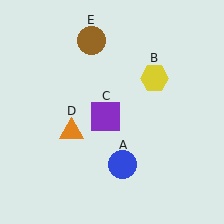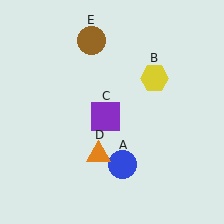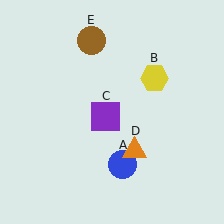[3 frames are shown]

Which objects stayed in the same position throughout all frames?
Blue circle (object A) and yellow hexagon (object B) and purple square (object C) and brown circle (object E) remained stationary.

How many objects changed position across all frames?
1 object changed position: orange triangle (object D).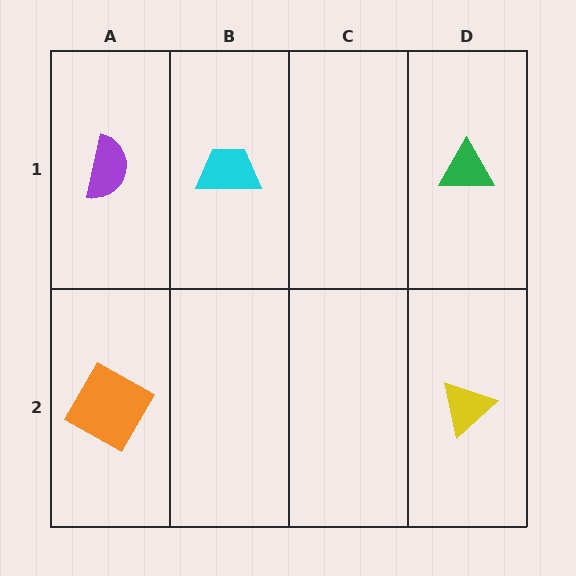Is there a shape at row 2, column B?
No, that cell is empty.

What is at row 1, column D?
A green triangle.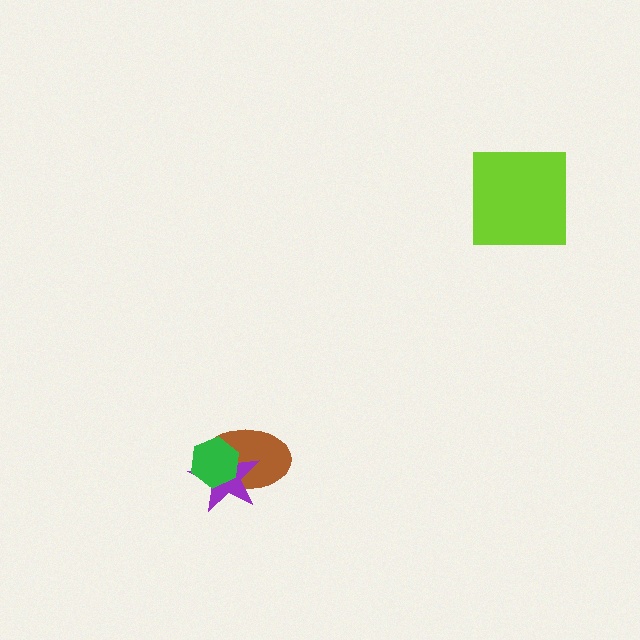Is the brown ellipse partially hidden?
Yes, it is partially covered by another shape.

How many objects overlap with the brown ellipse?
2 objects overlap with the brown ellipse.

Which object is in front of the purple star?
The green hexagon is in front of the purple star.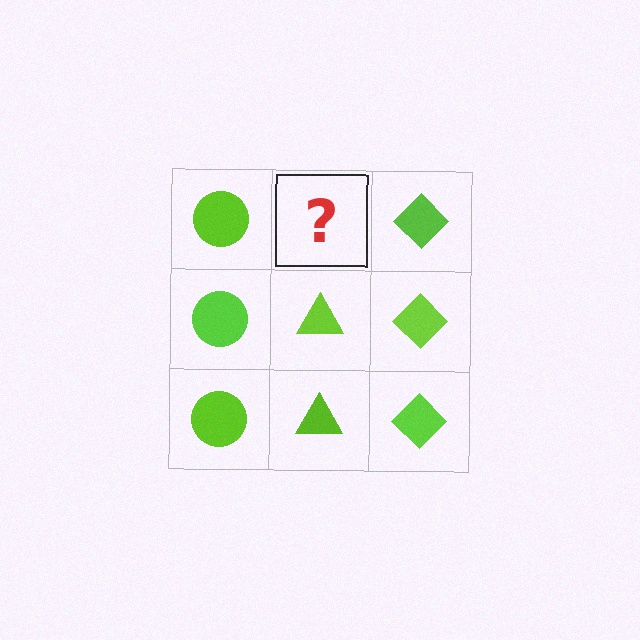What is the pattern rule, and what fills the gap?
The rule is that each column has a consistent shape. The gap should be filled with a lime triangle.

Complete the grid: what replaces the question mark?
The question mark should be replaced with a lime triangle.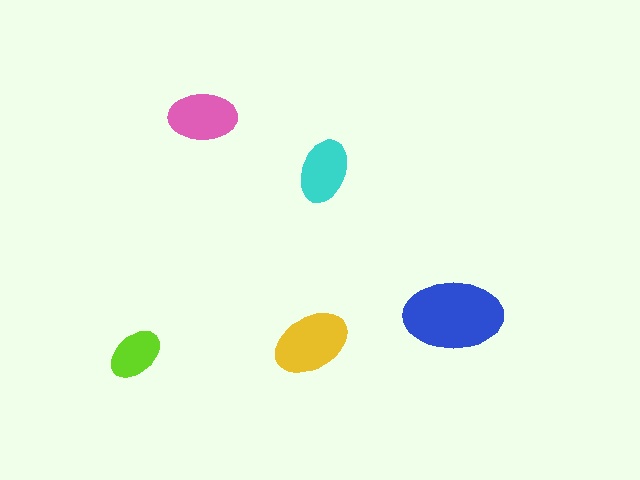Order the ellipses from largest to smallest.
the blue one, the yellow one, the pink one, the cyan one, the lime one.